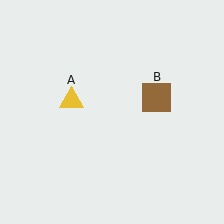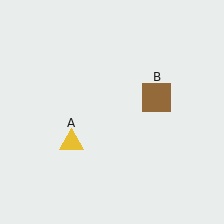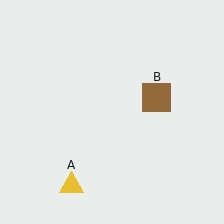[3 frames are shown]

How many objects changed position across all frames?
1 object changed position: yellow triangle (object A).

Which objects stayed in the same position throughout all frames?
Brown square (object B) remained stationary.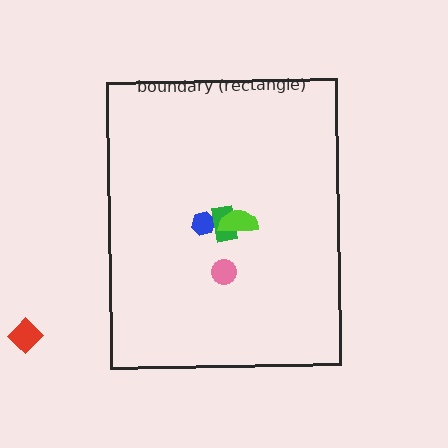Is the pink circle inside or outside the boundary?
Inside.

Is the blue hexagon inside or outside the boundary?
Inside.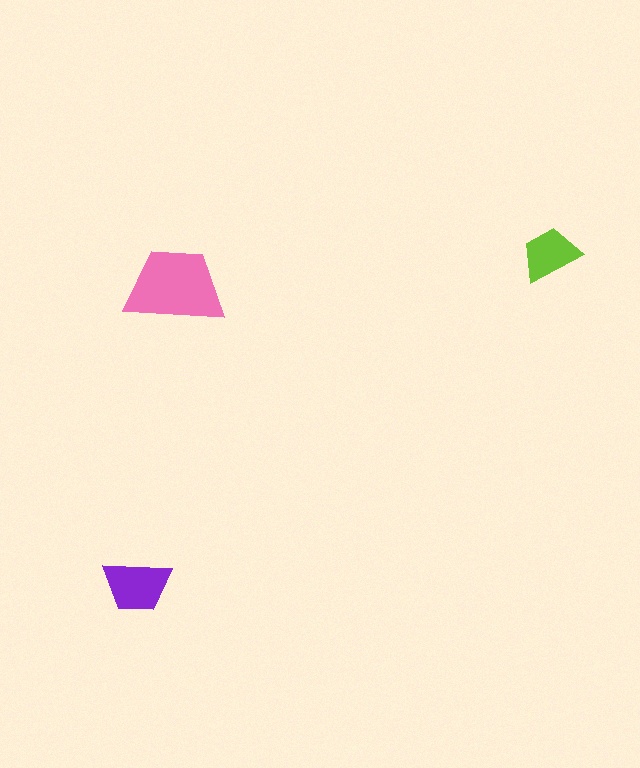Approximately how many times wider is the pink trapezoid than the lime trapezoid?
About 1.5 times wider.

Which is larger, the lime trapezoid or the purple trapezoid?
The purple one.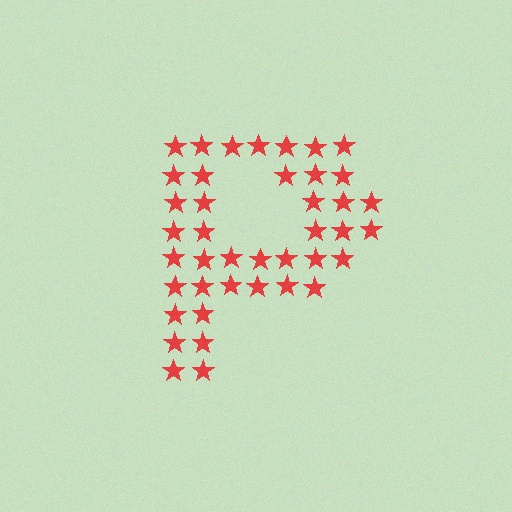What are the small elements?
The small elements are stars.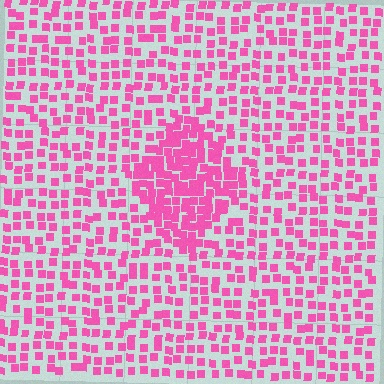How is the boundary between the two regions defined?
The boundary is defined by a change in element density (approximately 2.1x ratio). All elements are the same color, size, and shape.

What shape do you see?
I see a diamond.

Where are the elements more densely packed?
The elements are more densely packed inside the diamond boundary.